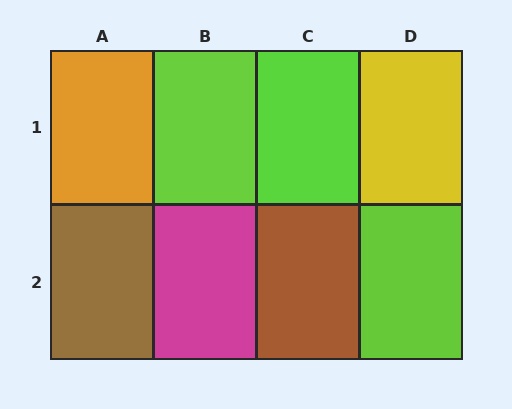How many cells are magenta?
1 cell is magenta.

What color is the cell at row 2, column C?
Brown.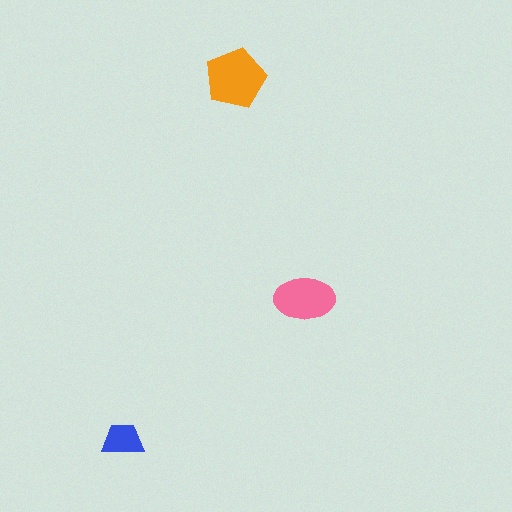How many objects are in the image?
There are 3 objects in the image.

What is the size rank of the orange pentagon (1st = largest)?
1st.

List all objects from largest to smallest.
The orange pentagon, the pink ellipse, the blue trapezoid.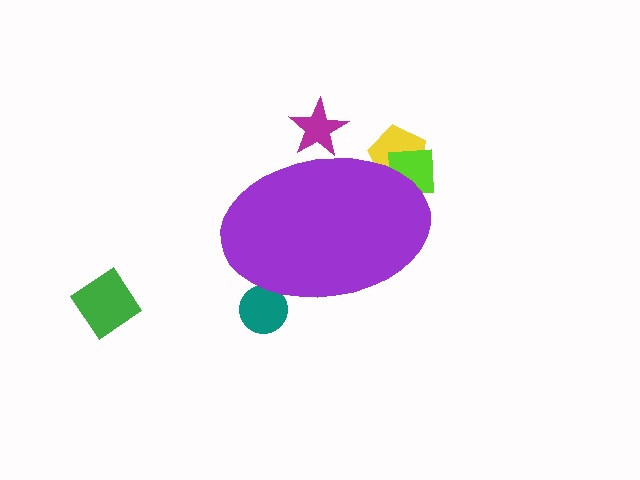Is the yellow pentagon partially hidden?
Yes, the yellow pentagon is partially hidden behind the purple ellipse.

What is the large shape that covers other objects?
A purple ellipse.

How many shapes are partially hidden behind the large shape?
4 shapes are partially hidden.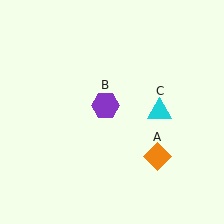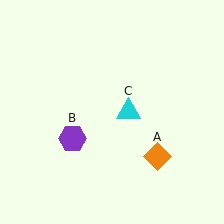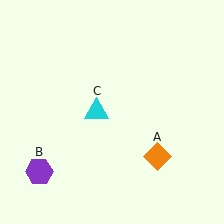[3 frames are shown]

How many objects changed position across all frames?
2 objects changed position: purple hexagon (object B), cyan triangle (object C).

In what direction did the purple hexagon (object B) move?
The purple hexagon (object B) moved down and to the left.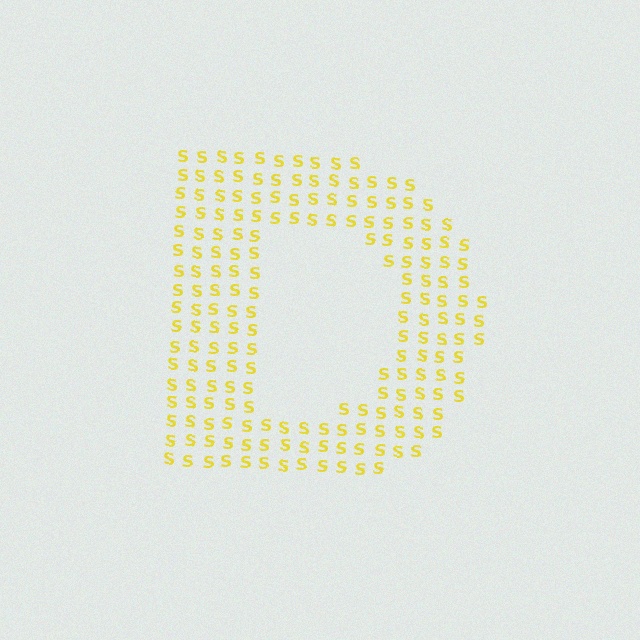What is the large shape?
The large shape is the letter D.